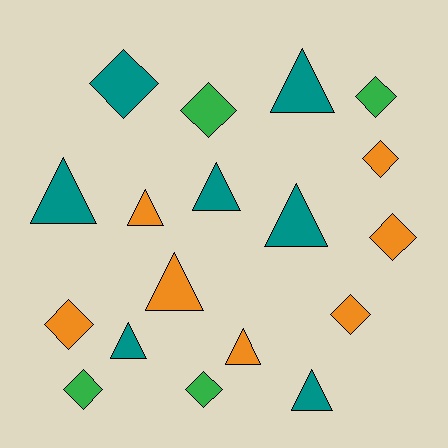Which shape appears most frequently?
Diamond, with 9 objects.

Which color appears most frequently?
Teal, with 7 objects.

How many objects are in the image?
There are 18 objects.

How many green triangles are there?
There are no green triangles.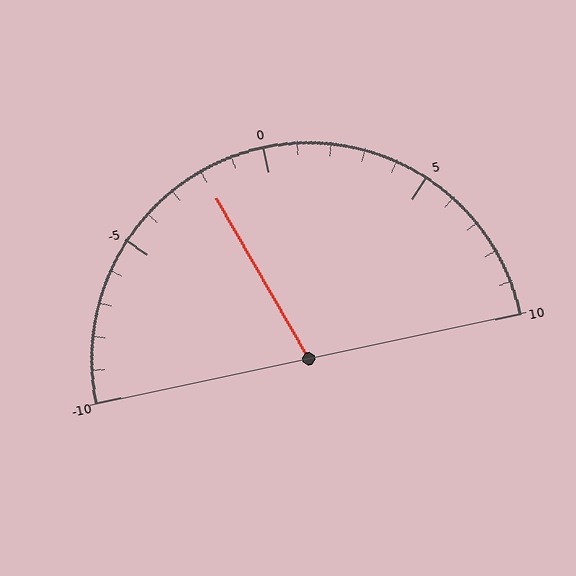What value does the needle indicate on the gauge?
The needle indicates approximately -2.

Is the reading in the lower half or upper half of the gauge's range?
The reading is in the lower half of the range (-10 to 10).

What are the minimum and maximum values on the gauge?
The gauge ranges from -10 to 10.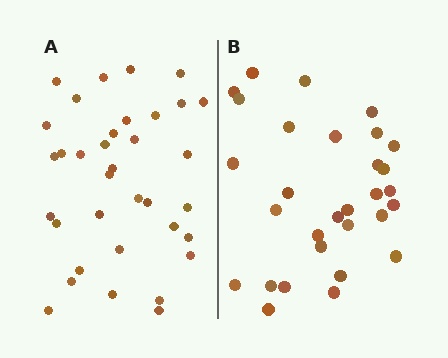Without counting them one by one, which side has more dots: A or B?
Region A (the left region) has more dots.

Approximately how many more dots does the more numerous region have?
Region A has about 5 more dots than region B.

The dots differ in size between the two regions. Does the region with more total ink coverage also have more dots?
No. Region B has more total ink coverage because its dots are larger, but region A actually contains more individual dots. Total area can be misleading — the number of items is what matters here.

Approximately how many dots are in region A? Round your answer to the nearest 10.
About 40 dots. (The exact count is 35, which rounds to 40.)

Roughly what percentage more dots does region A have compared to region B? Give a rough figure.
About 15% more.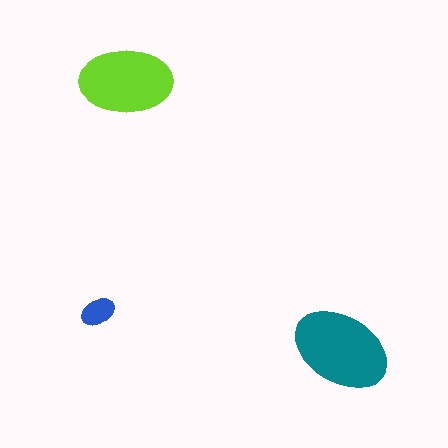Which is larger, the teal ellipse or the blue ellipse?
The teal one.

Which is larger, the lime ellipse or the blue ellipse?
The lime one.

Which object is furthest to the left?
The blue ellipse is leftmost.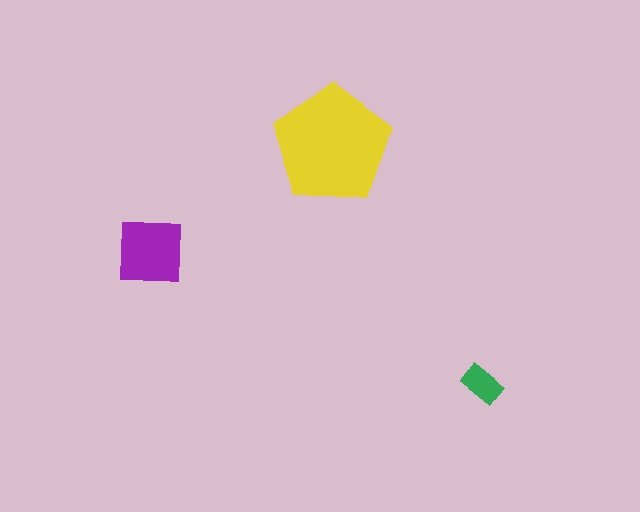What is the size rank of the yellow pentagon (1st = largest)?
1st.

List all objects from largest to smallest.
The yellow pentagon, the purple square, the green rectangle.